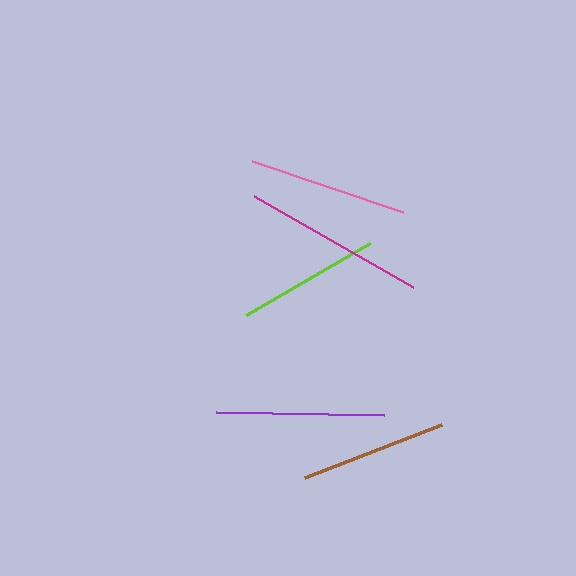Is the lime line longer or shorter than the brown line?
The brown line is longer than the lime line.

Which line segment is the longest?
The magenta line is the longest at approximately 183 pixels.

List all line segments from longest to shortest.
From longest to shortest: magenta, purple, pink, brown, lime.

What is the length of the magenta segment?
The magenta segment is approximately 183 pixels long.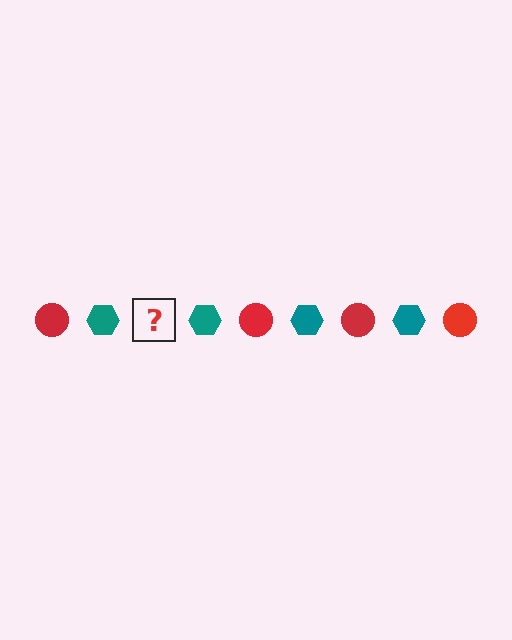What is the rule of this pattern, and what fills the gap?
The rule is that the pattern alternates between red circle and teal hexagon. The gap should be filled with a red circle.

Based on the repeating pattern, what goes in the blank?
The blank should be a red circle.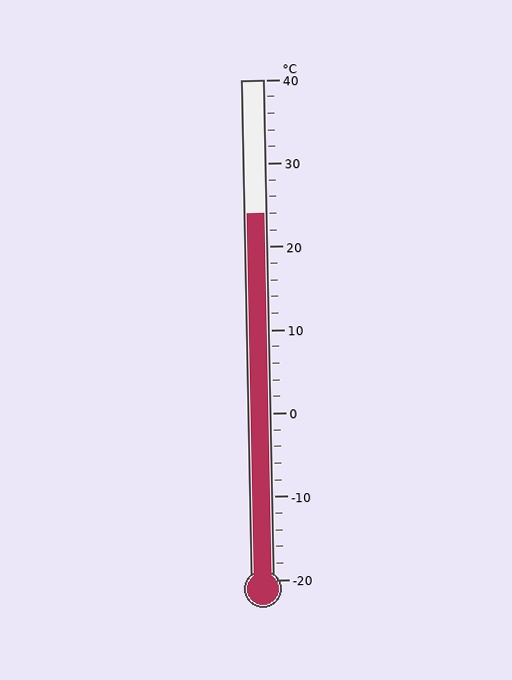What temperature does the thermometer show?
The thermometer shows approximately 24°C.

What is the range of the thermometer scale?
The thermometer scale ranges from -20°C to 40°C.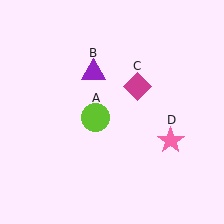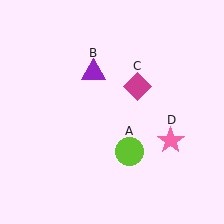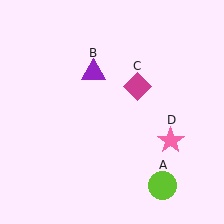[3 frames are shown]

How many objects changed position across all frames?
1 object changed position: lime circle (object A).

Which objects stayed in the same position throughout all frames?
Purple triangle (object B) and magenta diamond (object C) and pink star (object D) remained stationary.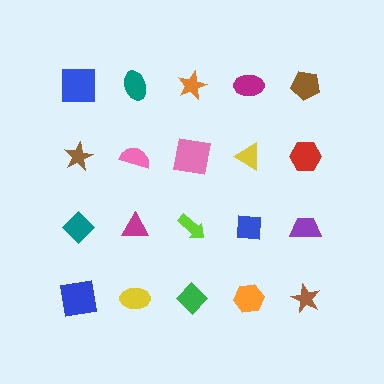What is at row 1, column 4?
A magenta ellipse.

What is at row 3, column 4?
A blue square.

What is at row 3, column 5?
A purple trapezoid.